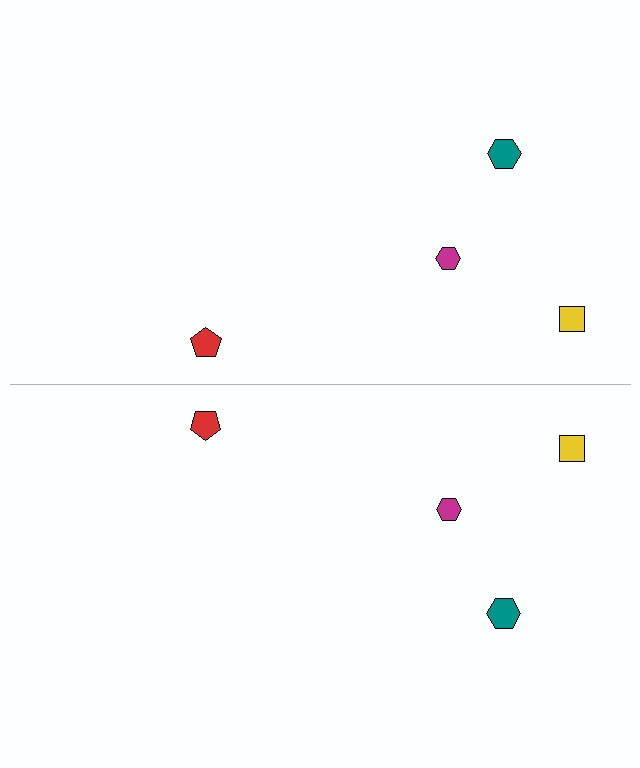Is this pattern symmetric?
Yes, this pattern has bilateral (reflection) symmetry.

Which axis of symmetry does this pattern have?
The pattern has a horizontal axis of symmetry running through the center of the image.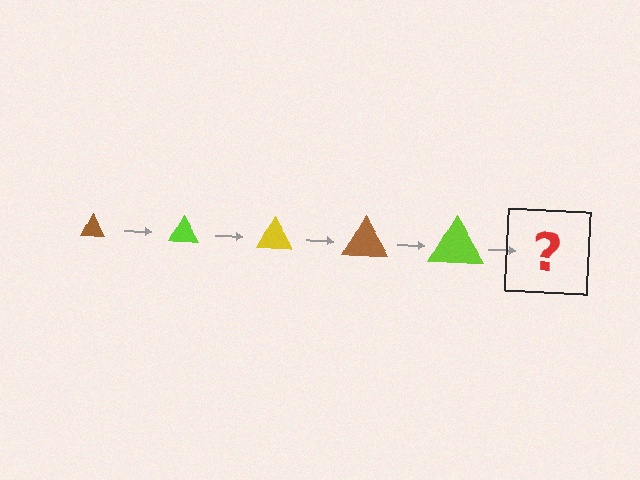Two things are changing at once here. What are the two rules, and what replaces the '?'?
The two rules are that the triangle grows larger each step and the color cycles through brown, lime, and yellow. The '?' should be a yellow triangle, larger than the previous one.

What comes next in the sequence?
The next element should be a yellow triangle, larger than the previous one.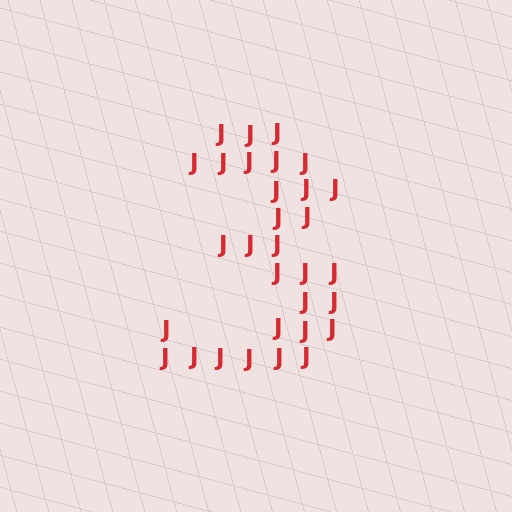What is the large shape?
The large shape is the digit 3.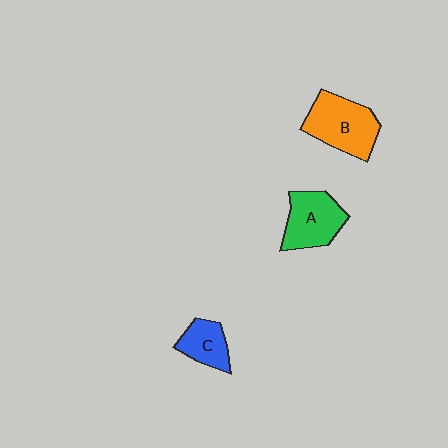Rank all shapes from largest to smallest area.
From largest to smallest: B (orange), A (green), C (blue).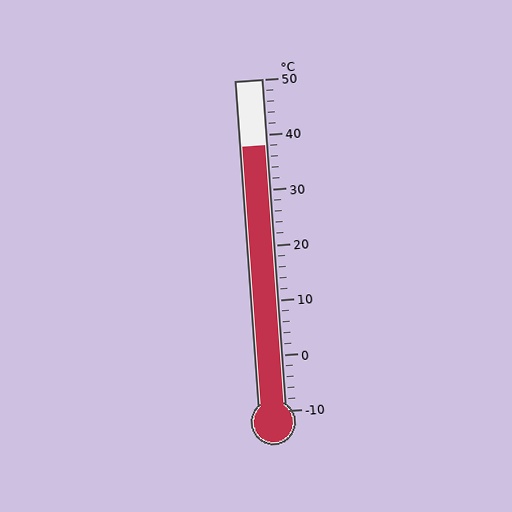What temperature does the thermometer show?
The thermometer shows approximately 38°C.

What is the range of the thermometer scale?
The thermometer scale ranges from -10°C to 50°C.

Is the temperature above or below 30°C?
The temperature is above 30°C.